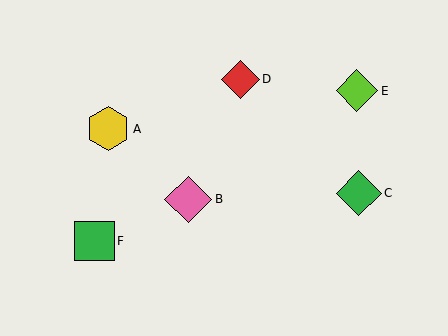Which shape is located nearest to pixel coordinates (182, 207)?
The pink diamond (labeled B) at (188, 199) is nearest to that location.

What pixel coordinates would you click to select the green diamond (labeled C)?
Click at (359, 193) to select the green diamond C.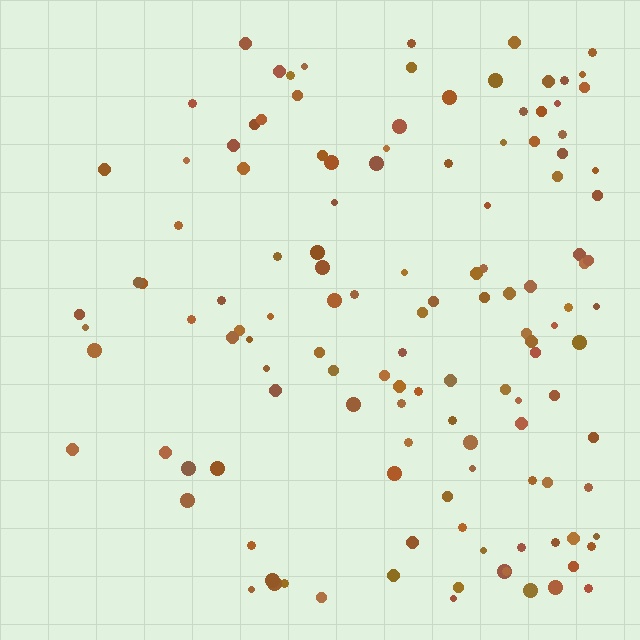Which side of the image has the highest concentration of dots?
The right.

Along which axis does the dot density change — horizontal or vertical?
Horizontal.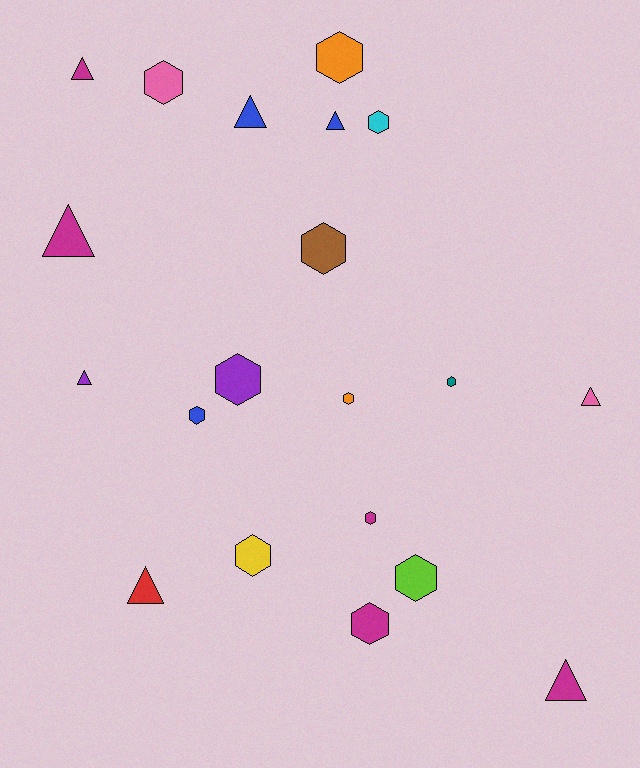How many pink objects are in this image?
There are 2 pink objects.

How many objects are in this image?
There are 20 objects.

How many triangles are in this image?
There are 8 triangles.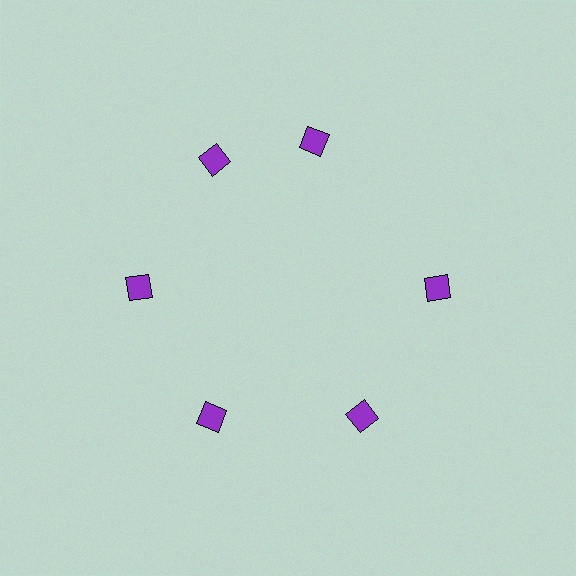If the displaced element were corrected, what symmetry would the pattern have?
It would have 6-fold rotational symmetry — the pattern would map onto itself every 60 degrees.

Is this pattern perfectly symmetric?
No. The 6 purple diamonds are arranged in a ring, but one element near the 1 o'clock position is rotated out of alignment along the ring, breaking the 6-fold rotational symmetry.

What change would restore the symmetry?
The symmetry would be restored by rotating it back into even spacing with its neighbors so that all 6 diamonds sit at equal angles and equal distance from the center.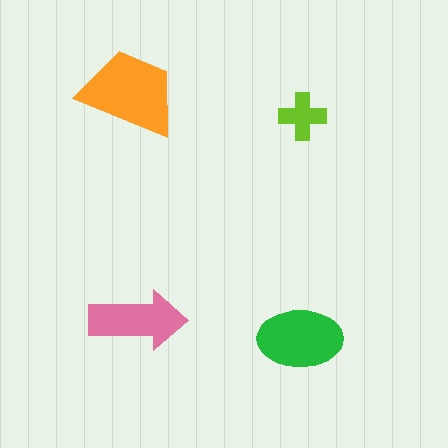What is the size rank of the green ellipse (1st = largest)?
2nd.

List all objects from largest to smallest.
The orange trapezoid, the green ellipse, the pink arrow, the lime cross.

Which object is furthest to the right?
The lime cross is rightmost.